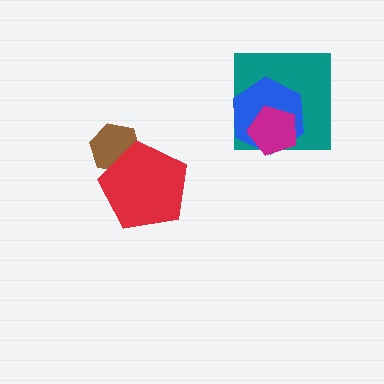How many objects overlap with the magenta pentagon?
2 objects overlap with the magenta pentagon.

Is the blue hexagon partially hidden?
Yes, it is partially covered by another shape.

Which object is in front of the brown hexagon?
The red pentagon is in front of the brown hexagon.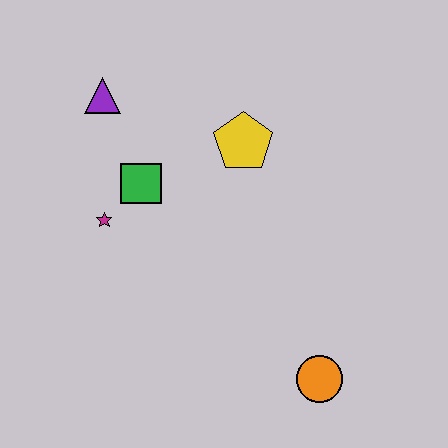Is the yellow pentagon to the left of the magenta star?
No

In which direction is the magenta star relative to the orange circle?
The magenta star is to the left of the orange circle.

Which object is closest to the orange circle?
The yellow pentagon is closest to the orange circle.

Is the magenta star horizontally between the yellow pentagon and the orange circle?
No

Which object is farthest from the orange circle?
The purple triangle is farthest from the orange circle.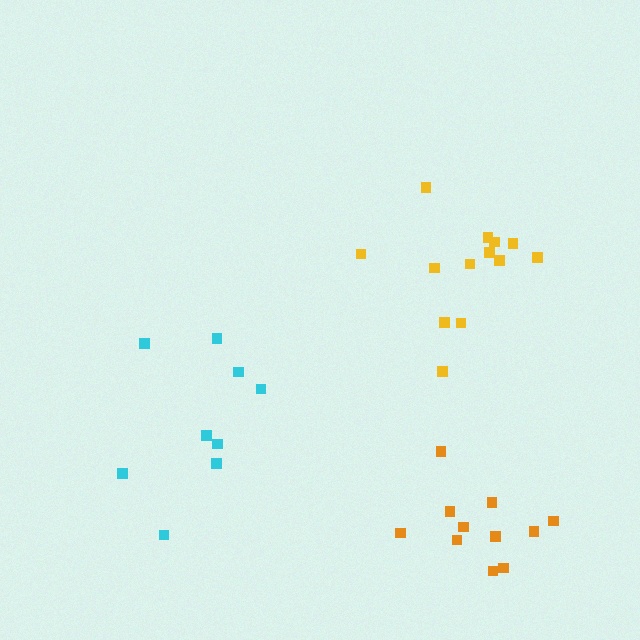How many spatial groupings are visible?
There are 3 spatial groupings.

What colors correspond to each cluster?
The clusters are colored: orange, yellow, cyan.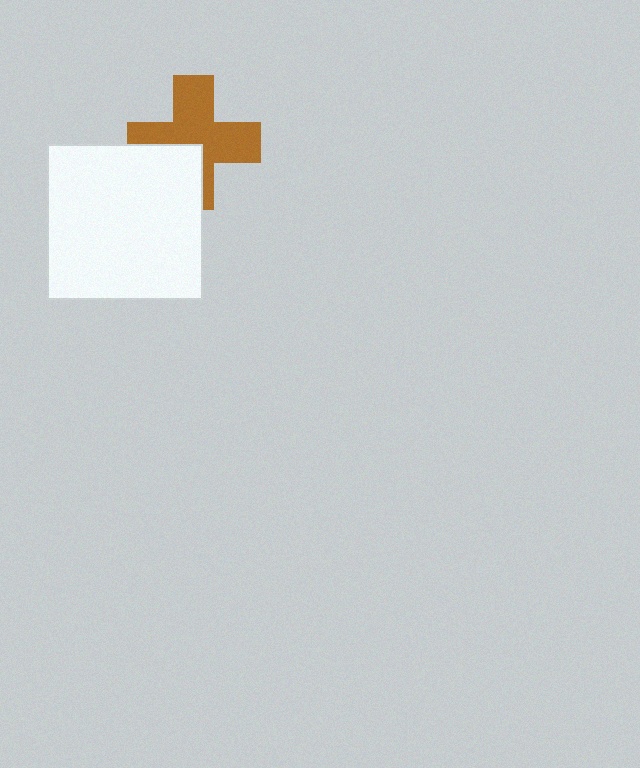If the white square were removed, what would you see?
You would see the complete brown cross.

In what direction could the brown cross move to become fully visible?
The brown cross could move toward the upper-right. That would shift it out from behind the white square entirely.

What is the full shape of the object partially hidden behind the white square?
The partially hidden object is a brown cross.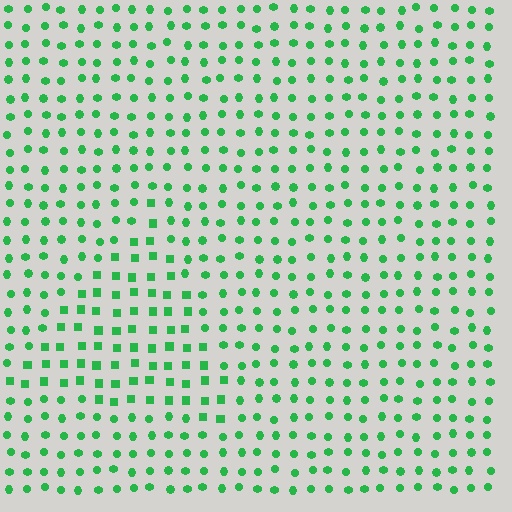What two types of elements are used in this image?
The image uses squares inside the triangle region and circles outside it.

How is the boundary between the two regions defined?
The boundary is defined by a change in element shape: squares inside vs. circles outside. All elements share the same color and spacing.